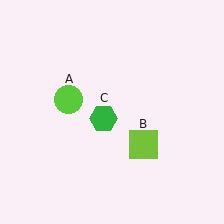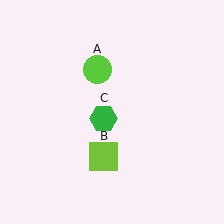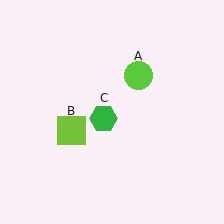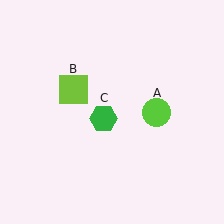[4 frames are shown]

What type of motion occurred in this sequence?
The lime circle (object A), lime square (object B) rotated clockwise around the center of the scene.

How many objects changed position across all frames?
2 objects changed position: lime circle (object A), lime square (object B).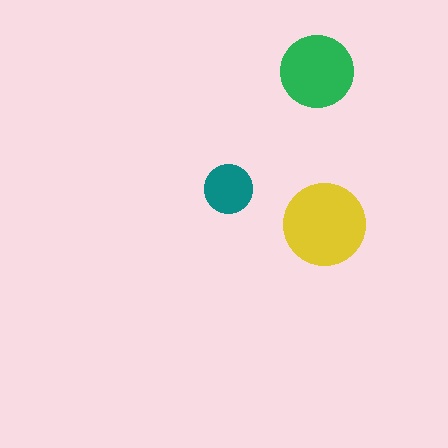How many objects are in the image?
There are 3 objects in the image.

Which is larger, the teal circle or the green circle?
The green one.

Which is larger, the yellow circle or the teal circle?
The yellow one.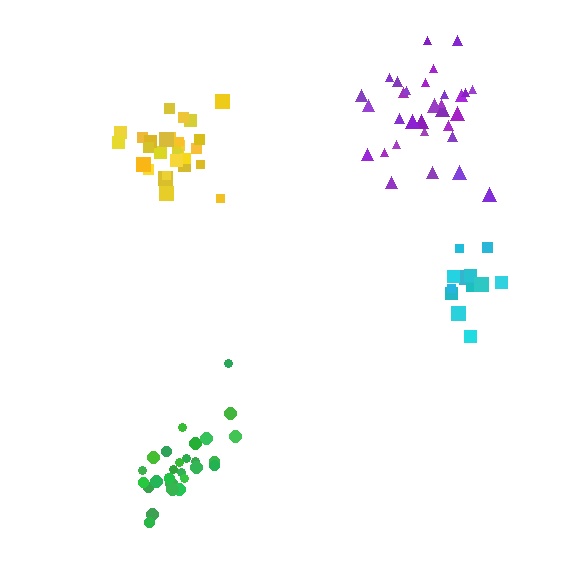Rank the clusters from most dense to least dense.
yellow, green, purple, cyan.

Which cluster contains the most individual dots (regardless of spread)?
Purple (31).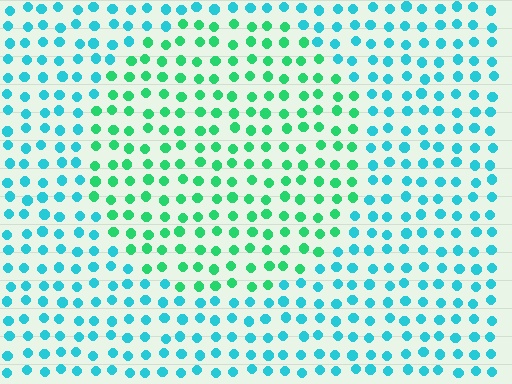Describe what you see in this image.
The image is filled with small cyan elements in a uniform arrangement. A circle-shaped region is visible where the elements are tinted to a slightly different hue, forming a subtle color boundary.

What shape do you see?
I see a circle.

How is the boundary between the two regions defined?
The boundary is defined purely by a slight shift in hue (about 40 degrees). Spacing, size, and orientation are identical on both sides.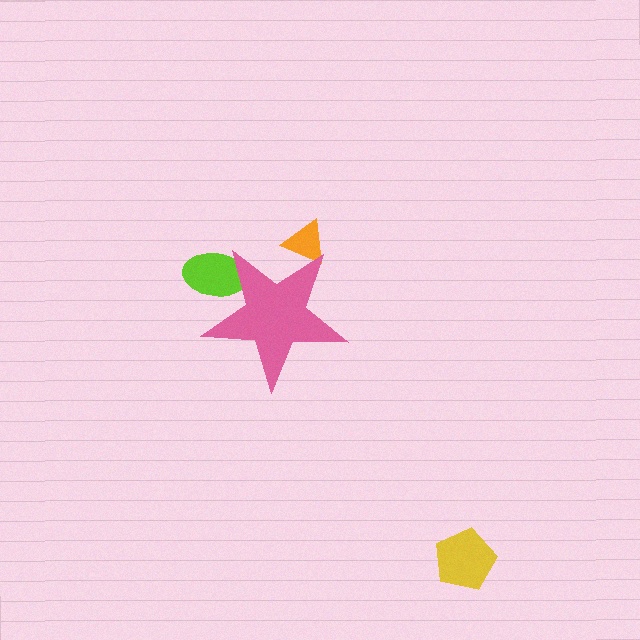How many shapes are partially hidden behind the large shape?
2 shapes are partially hidden.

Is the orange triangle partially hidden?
Yes, the orange triangle is partially hidden behind the pink star.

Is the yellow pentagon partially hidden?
No, the yellow pentagon is fully visible.